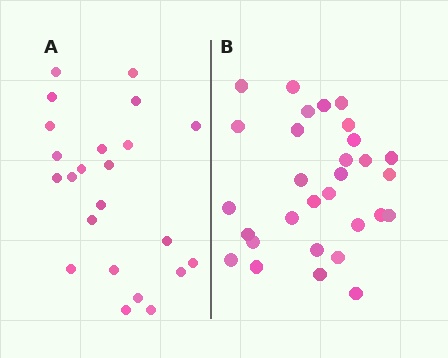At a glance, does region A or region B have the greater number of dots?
Region B (the right region) has more dots.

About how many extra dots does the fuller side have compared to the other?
Region B has roughly 8 or so more dots than region A.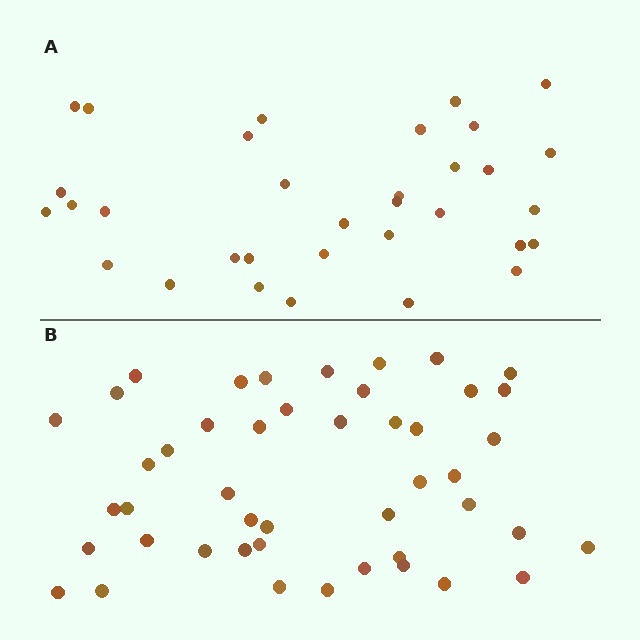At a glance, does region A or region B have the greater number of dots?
Region B (the bottom region) has more dots.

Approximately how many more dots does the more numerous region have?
Region B has approximately 15 more dots than region A.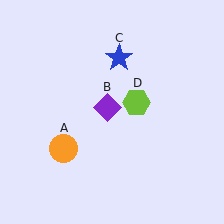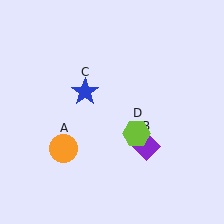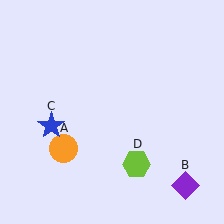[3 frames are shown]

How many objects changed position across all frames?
3 objects changed position: purple diamond (object B), blue star (object C), lime hexagon (object D).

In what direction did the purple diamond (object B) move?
The purple diamond (object B) moved down and to the right.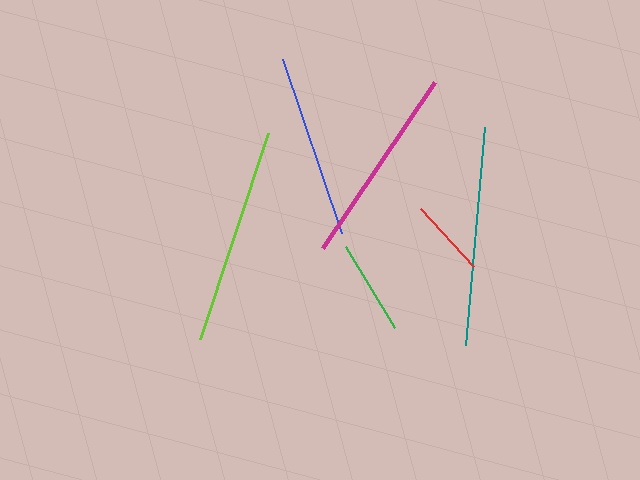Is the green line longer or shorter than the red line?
The green line is longer than the red line.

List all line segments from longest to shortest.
From longest to shortest: teal, lime, magenta, blue, green, red.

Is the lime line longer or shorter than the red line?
The lime line is longer than the red line.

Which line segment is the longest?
The teal line is the longest at approximately 219 pixels.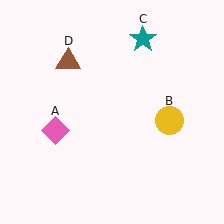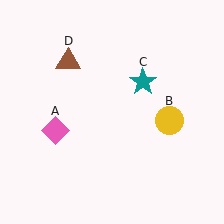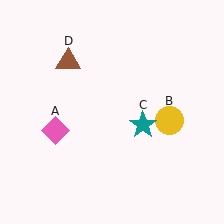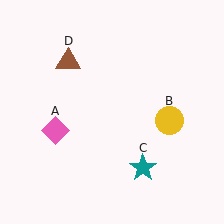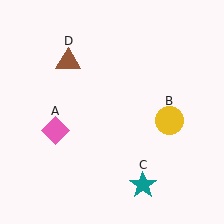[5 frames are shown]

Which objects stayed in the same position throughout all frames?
Pink diamond (object A) and yellow circle (object B) and brown triangle (object D) remained stationary.